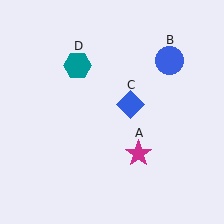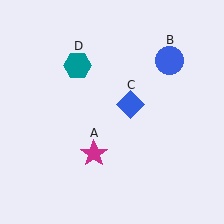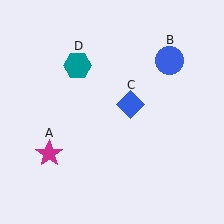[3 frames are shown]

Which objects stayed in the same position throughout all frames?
Blue circle (object B) and blue diamond (object C) and teal hexagon (object D) remained stationary.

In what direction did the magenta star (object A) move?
The magenta star (object A) moved left.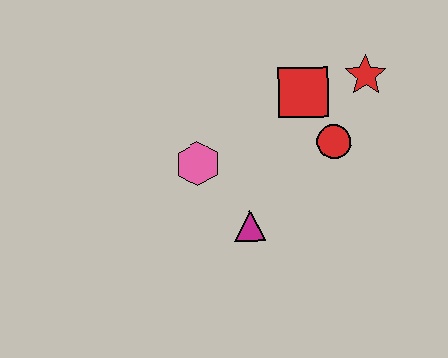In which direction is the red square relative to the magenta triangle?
The red square is above the magenta triangle.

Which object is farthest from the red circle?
The pink hexagon is farthest from the red circle.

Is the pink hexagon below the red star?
Yes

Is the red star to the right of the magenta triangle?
Yes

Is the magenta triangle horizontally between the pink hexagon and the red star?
Yes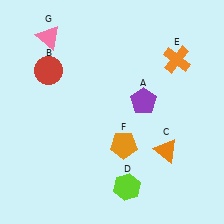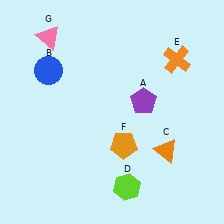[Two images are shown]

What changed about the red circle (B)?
In Image 1, B is red. In Image 2, it changed to blue.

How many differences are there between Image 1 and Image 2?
There is 1 difference between the two images.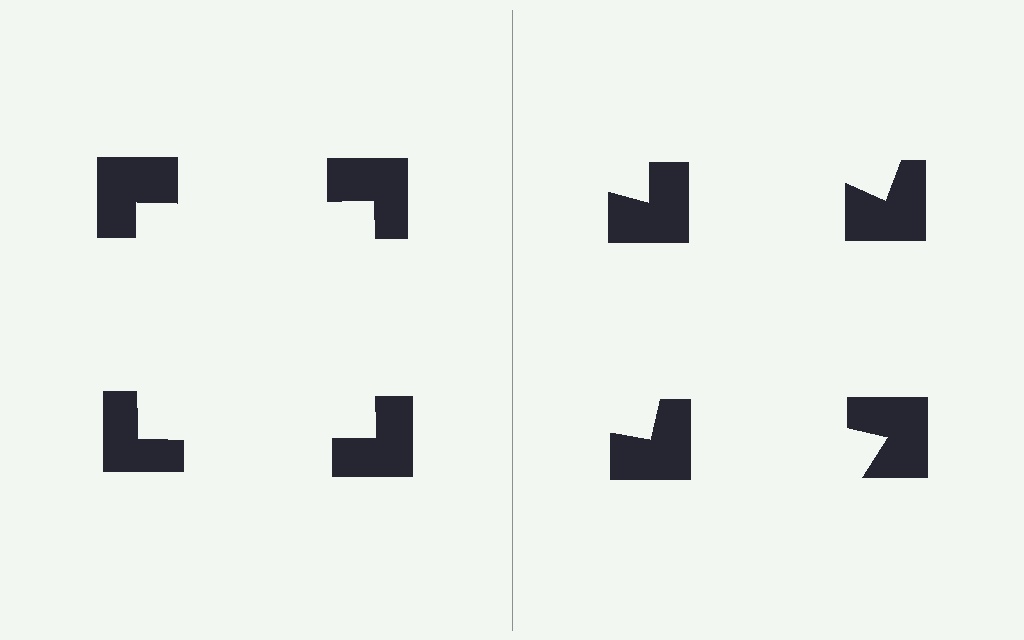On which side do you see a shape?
An illusory square appears on the left side. On the right side the wedge cuts are rotated, so no coherent shape forms.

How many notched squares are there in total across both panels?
8 — 4 on each side.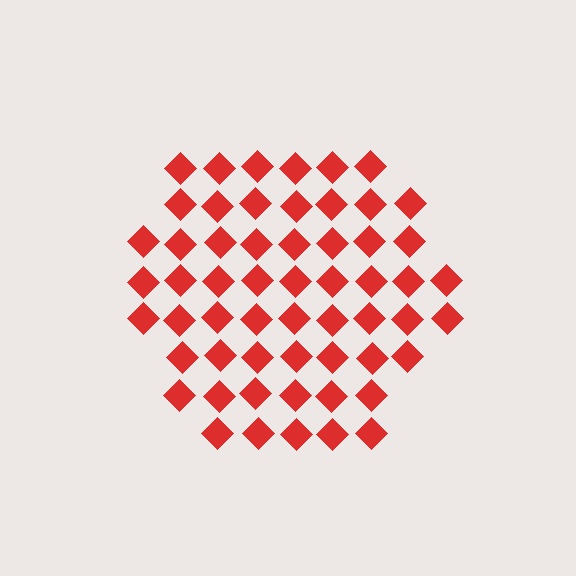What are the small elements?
The small elements are diamonds.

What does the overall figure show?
The overall figure shows a hexagon.